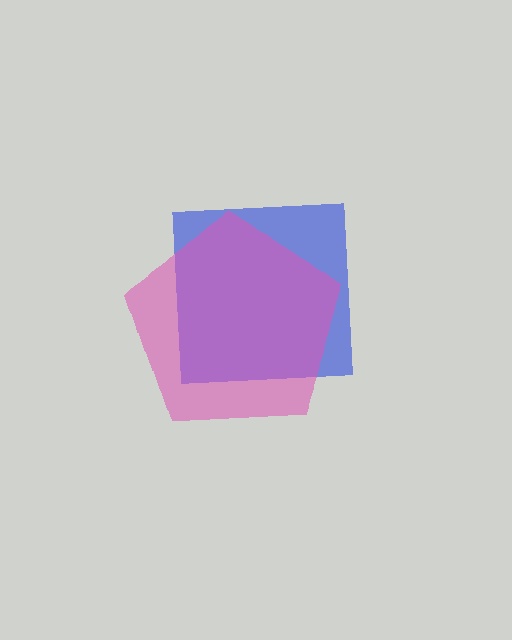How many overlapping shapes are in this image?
There are 2 overlapping shapes in the image.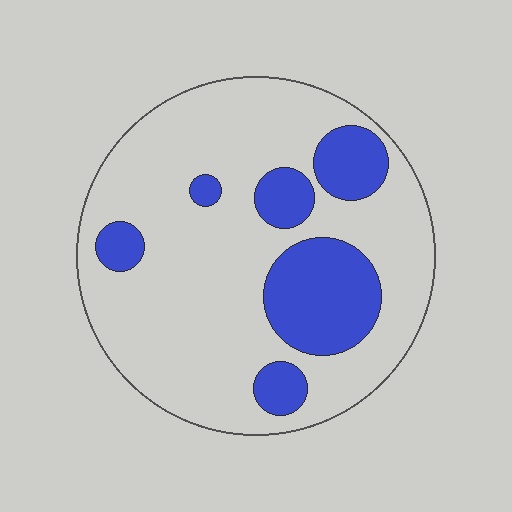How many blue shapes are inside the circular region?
6.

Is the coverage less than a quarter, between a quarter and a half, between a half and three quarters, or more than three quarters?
Less than a quarter.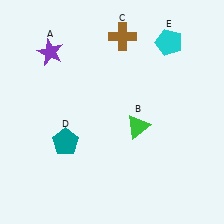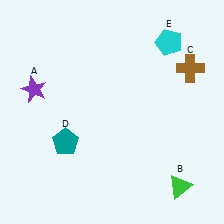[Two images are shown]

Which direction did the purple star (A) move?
The purple star (A) moved down.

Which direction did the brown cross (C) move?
The brown cross (C) moved right.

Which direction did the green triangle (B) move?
The green triangle (B) moved down.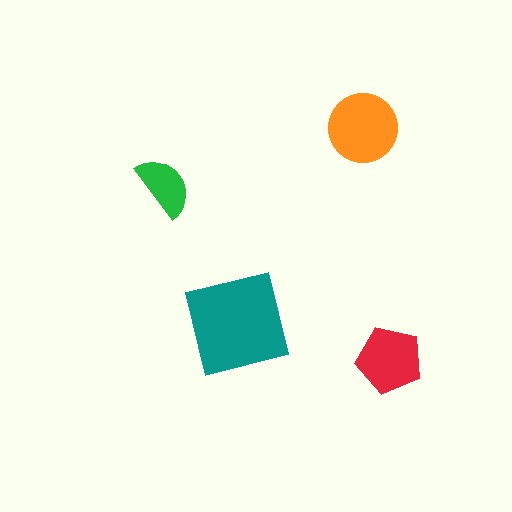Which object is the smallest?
The green semicircle.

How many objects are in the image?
There are 4 objects in the image.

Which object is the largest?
The teal square.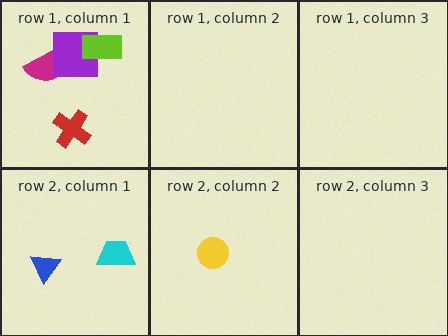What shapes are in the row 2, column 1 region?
The cyan trapezoid, the blue triangle.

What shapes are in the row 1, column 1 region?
The magenta semicircle, the purple square, the lime rectangle, the red cross.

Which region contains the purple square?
The row 1, column 1 region.